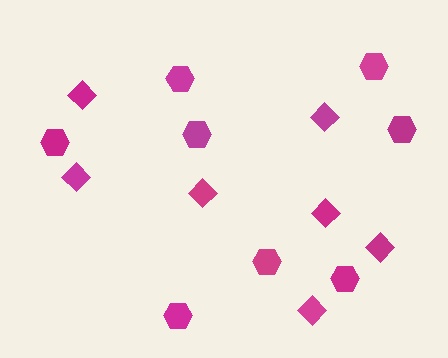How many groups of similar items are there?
There are 2 groups: one group of diamonds (7) and one group of hexagons (8).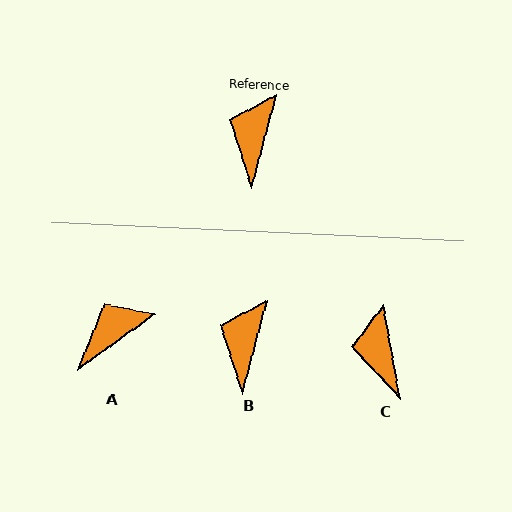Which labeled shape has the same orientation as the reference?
B.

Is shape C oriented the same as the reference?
No, it is off by about 26 degrees.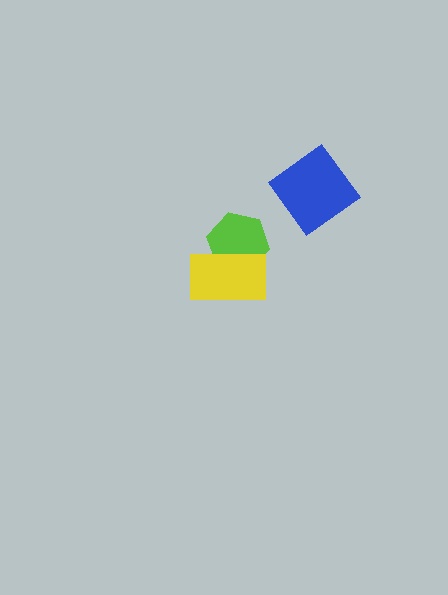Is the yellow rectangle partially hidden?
No, no other shape covers it.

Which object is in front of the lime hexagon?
The yellow rectangle is in front of the lime hexagon.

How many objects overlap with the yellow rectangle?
1 object overlaps with the yellow rectangle.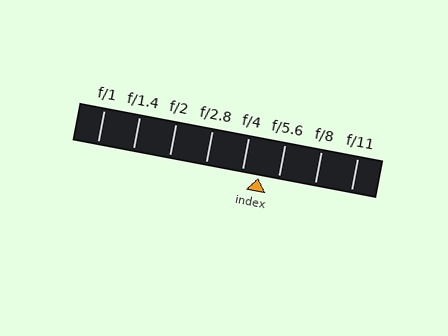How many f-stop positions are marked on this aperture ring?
There are 8 f-stop positions marked.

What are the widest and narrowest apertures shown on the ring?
The widest aperture shown is f/1 and the narrowest is f/11.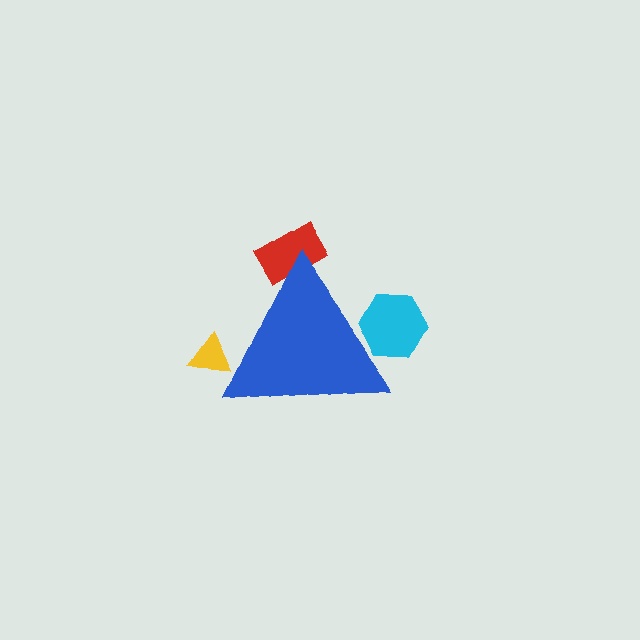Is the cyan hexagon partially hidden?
Yes, the cyan hexagon is partially hidden behind the blue triangle.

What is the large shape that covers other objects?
A blue triangle.